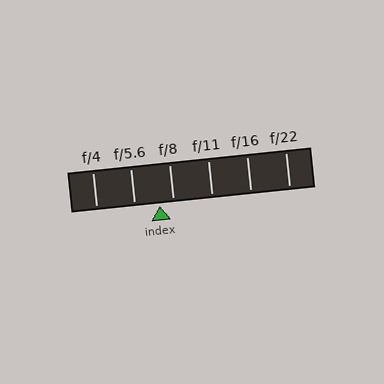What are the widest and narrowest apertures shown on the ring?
The widest aperture shown is f/4 and the narrowest is f/22.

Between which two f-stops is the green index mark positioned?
The index mark is between f/5.6 and f/8.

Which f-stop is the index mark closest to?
The index mark is closest to f/8.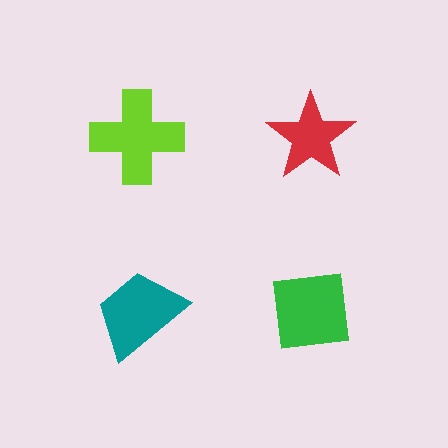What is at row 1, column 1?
A lime cross.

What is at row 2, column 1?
A teal trapezoid.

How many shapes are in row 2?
2 shapes.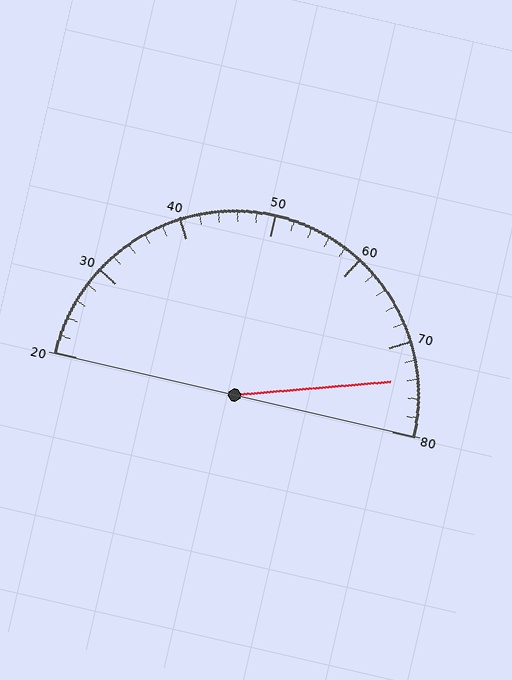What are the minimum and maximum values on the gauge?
The gauge ranges from 20 to 80.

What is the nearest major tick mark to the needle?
The nearest major tick mark is 70.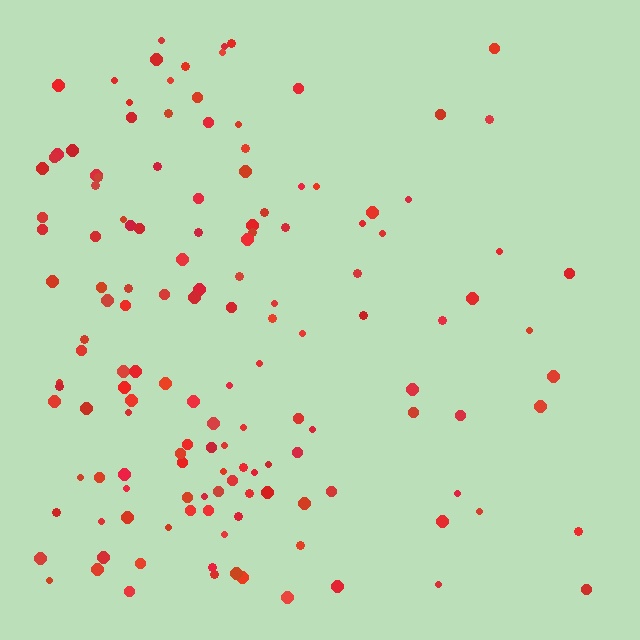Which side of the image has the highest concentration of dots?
The left.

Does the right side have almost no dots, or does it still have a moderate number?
Still a moderate number, just noticeably fewer than the left.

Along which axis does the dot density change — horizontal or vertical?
Horizontal.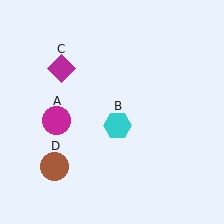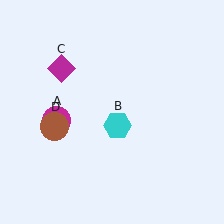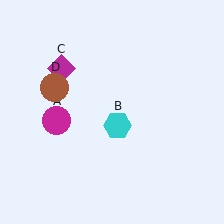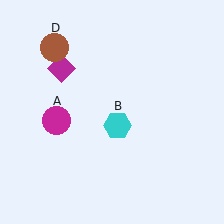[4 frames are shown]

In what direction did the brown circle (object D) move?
The brown circle (object D) moved up.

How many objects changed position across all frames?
1 object changed position: brown circle (object D).